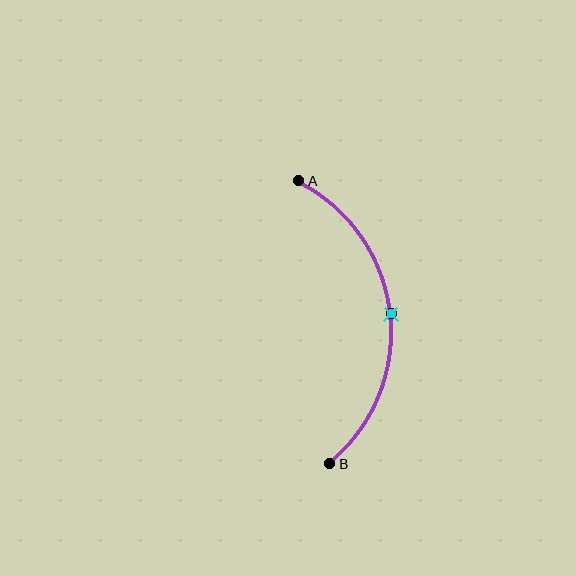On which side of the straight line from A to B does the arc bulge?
The arc bulges to the right of the straight line connecting A and B.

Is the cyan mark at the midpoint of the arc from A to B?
Yes. The cyan mark lies on the arc at equal arc-length from both A and B — it is the arc midpoint.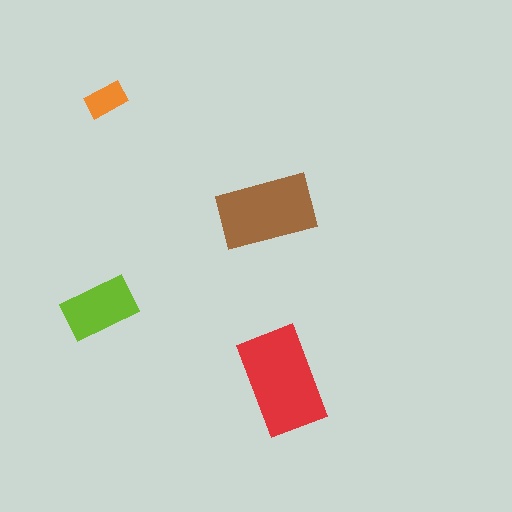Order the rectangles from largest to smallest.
the red one, the brown one, the lime one, the orange one.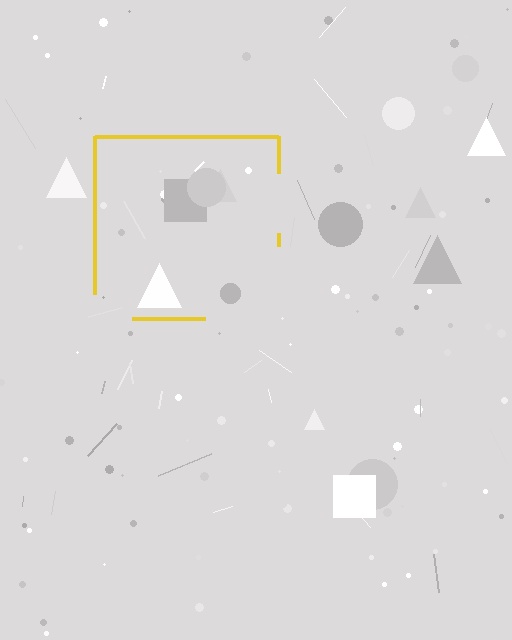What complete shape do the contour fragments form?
The contour fragments form a square.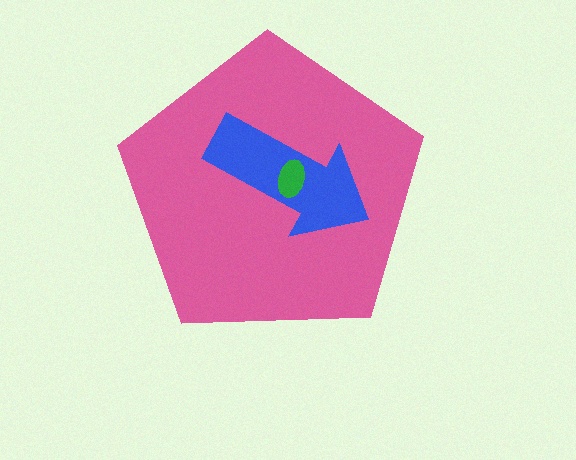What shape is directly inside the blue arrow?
The green ellipse.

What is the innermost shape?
The green ellipse.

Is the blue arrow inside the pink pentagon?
Yes.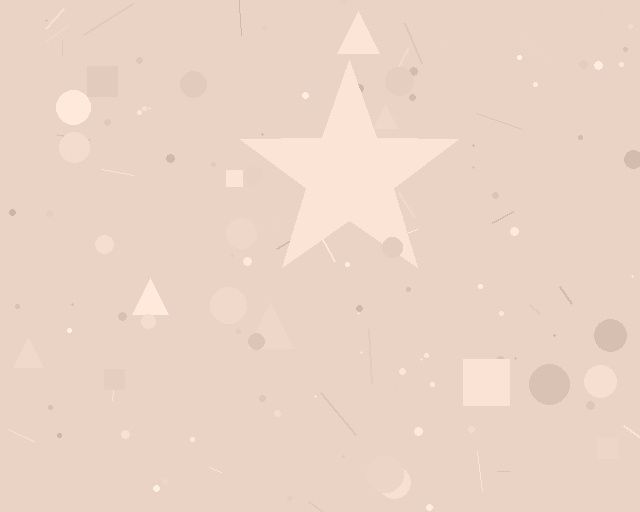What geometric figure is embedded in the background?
A star is embedded in the background.